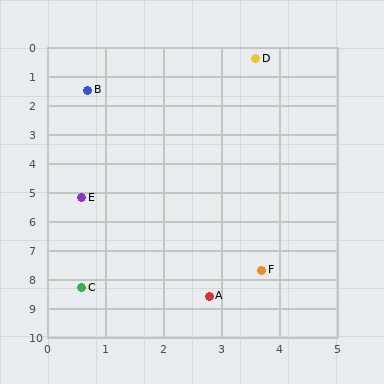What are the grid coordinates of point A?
Point A is at approximately (2.8, 8.6).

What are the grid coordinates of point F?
Point F is at approximately (3.7, 7.7).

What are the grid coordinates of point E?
Point E is at approximately (0.6, 5.2).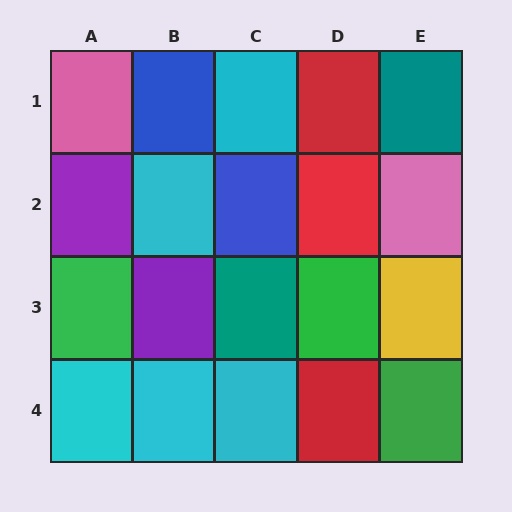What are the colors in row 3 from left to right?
Green, purple, teal, green, yellow.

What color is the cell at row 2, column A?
Purple.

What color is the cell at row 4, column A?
Cyan.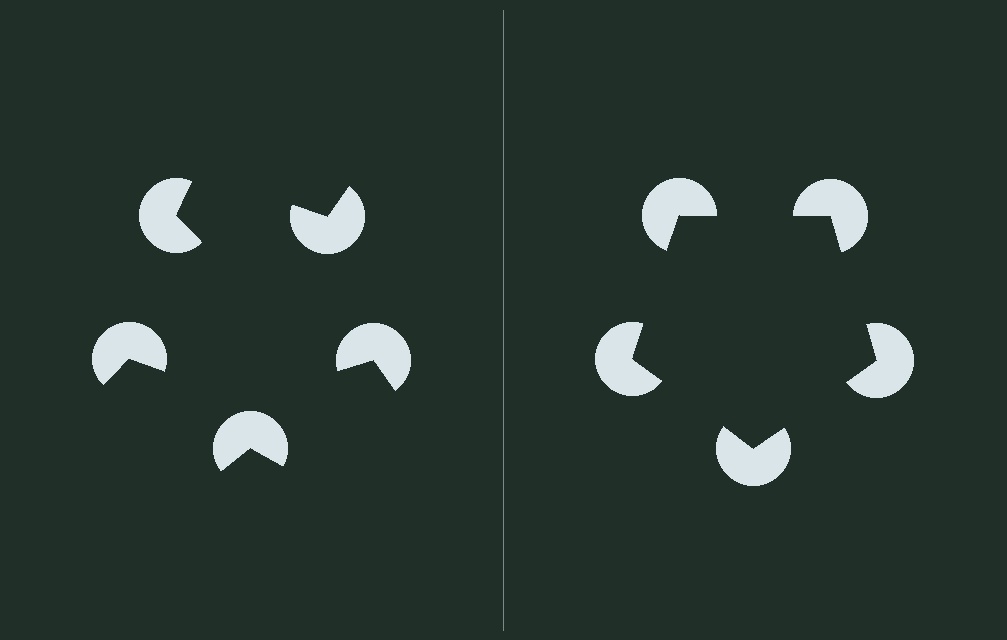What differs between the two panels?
The pac-man discs are positioned identically on both sides; only the wedge orientations differ. On the right they align to a pentagon; on the left they are misaligned.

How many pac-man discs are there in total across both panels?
10 — 5 on each side.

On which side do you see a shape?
An illusory pentagon appears on the right side. On the left side the wedge cuts are rotated, so no coherent shape forms.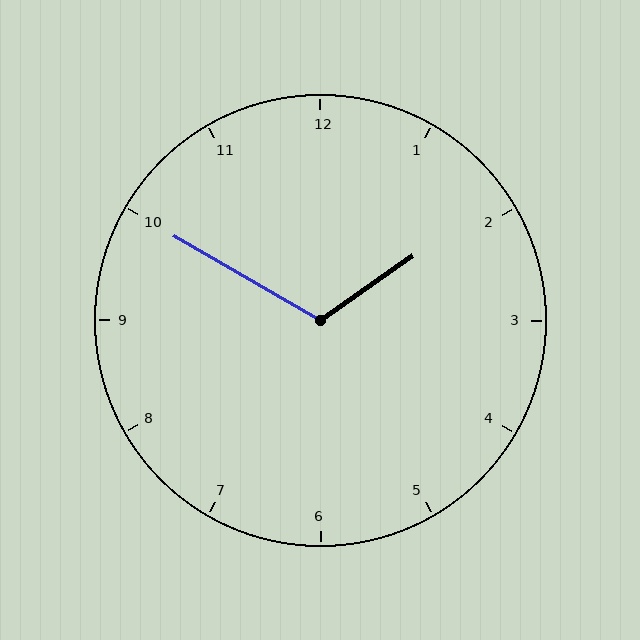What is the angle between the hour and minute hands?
Approximately 115 degrees.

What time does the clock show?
1:50.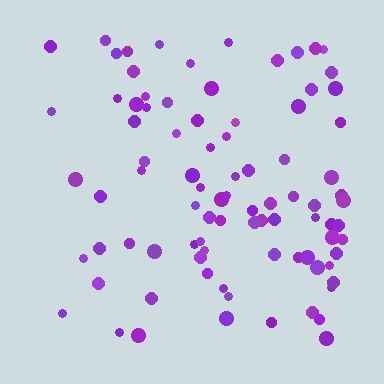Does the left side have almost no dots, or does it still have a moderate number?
Still a moderate number, just noticeably fewer than the right.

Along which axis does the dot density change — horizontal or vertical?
Horizontal.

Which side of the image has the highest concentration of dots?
The right.